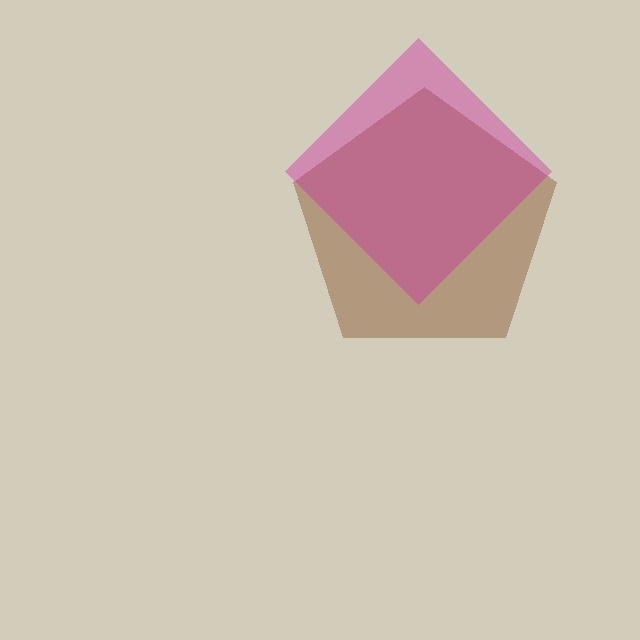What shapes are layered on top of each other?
The layered shapes are: a brown pentagon, a magenta diamond.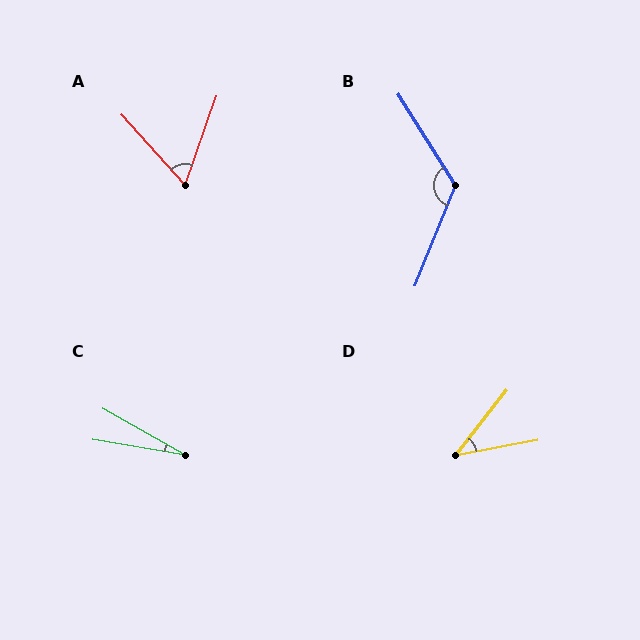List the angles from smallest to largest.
C (20°), D (41°), A (61°), B (126°).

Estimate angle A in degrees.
Approximately 61 degrees.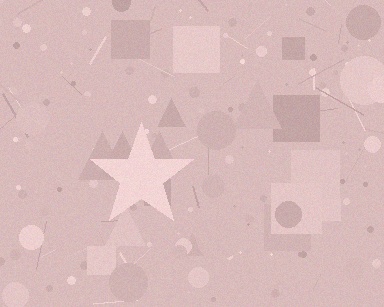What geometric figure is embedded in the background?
A star is embedded in the background.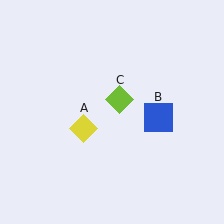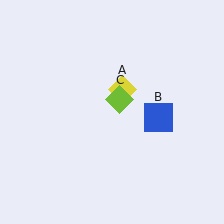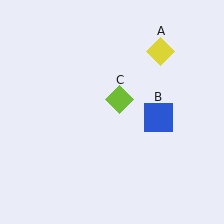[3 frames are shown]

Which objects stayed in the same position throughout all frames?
Blue square (object B) and lime diamond (object C) remained stationary.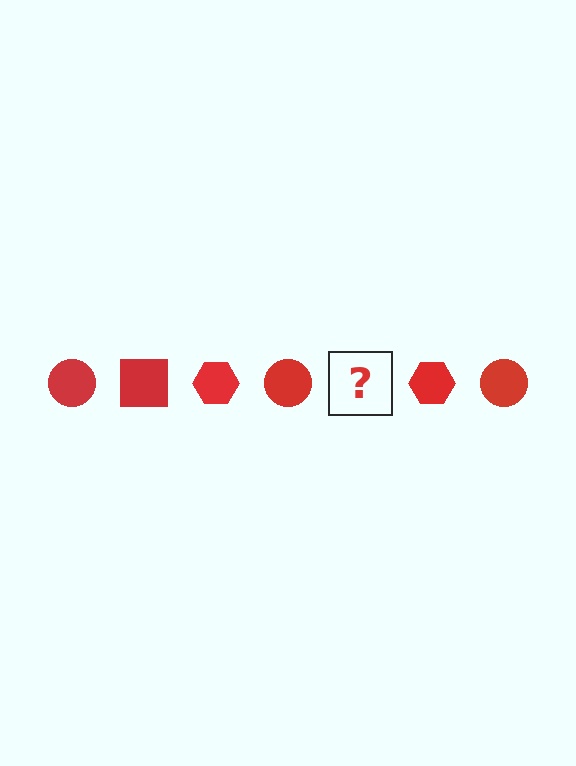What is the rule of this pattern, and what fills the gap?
The rule is that the pattern cycles through circle, square, hexagon shapes in red. The gap should be filled with a red square.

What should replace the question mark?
The question mark should be replaced with a red square.